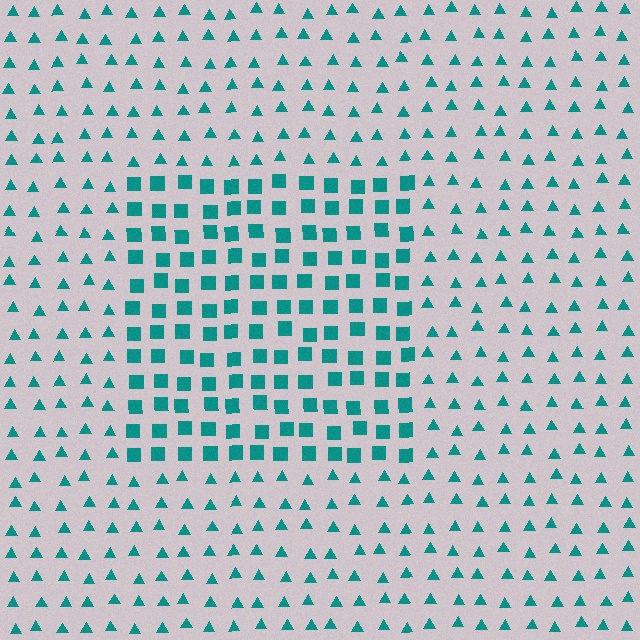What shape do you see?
I see a rectangle.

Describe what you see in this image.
The image is filled with small teal elements arranged in a uniform grid. A rectangle-shaped region contains squares, while the surrounding area contains triangles. The boundary is defined purely by the change in element shape.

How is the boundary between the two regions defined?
The boundary is defined by a change in element shape: squares inside vs. triangles outside. All elements share the same color and spacing.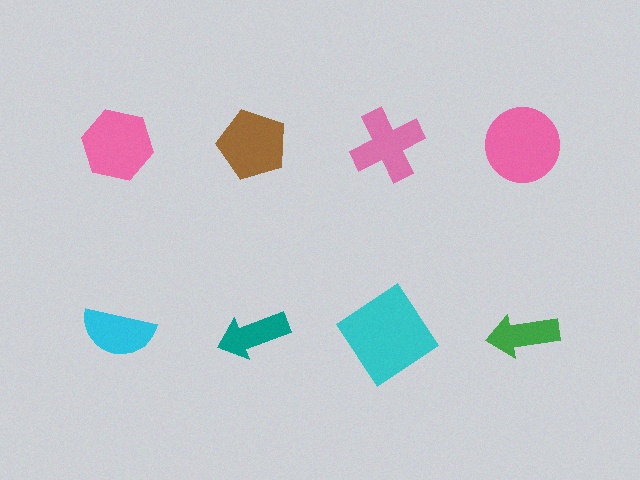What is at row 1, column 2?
A brown pentagon.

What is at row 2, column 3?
A cyan diamond.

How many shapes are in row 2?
4 shapes.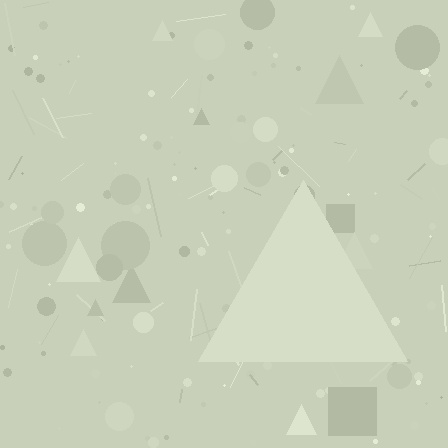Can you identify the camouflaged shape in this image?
The camouflaged shape is a triangle.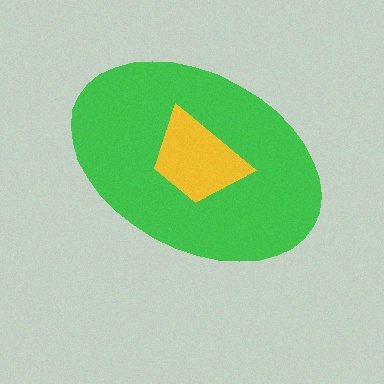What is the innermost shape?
The yellow trapezoid.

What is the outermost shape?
The green ellipse.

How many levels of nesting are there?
2.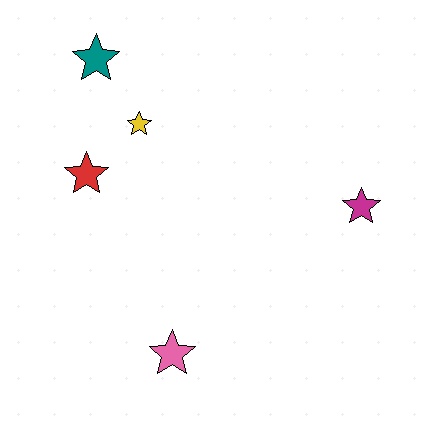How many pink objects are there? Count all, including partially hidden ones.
There is 1 pink object.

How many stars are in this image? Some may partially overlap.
There are 5 stars.